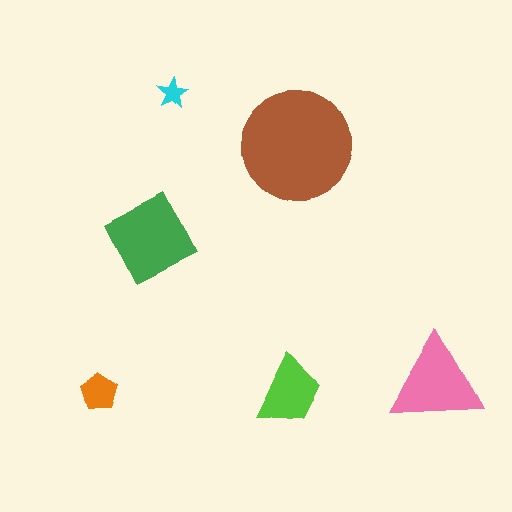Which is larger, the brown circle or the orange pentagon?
The brown circle.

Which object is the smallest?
The cyan star.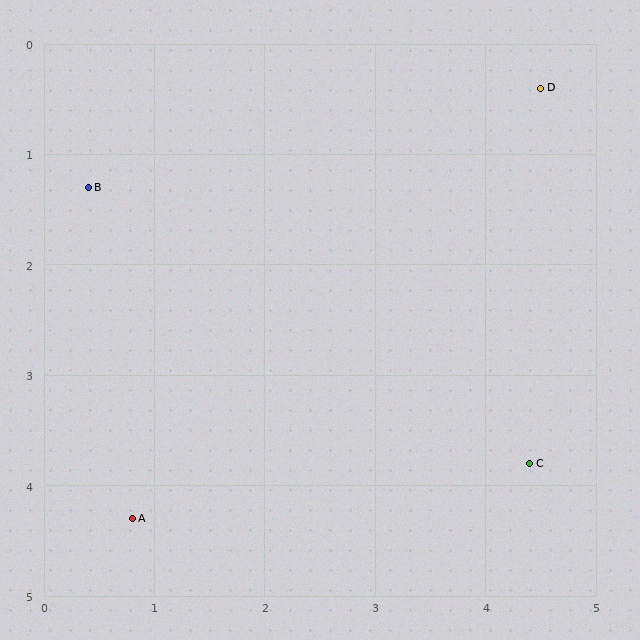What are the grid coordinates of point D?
Point D is at approximately (4.5, 0.4).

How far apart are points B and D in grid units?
Points B and D are about 4.2 grid units apart.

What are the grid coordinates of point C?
Point C is at approximately (4.4, 3.8).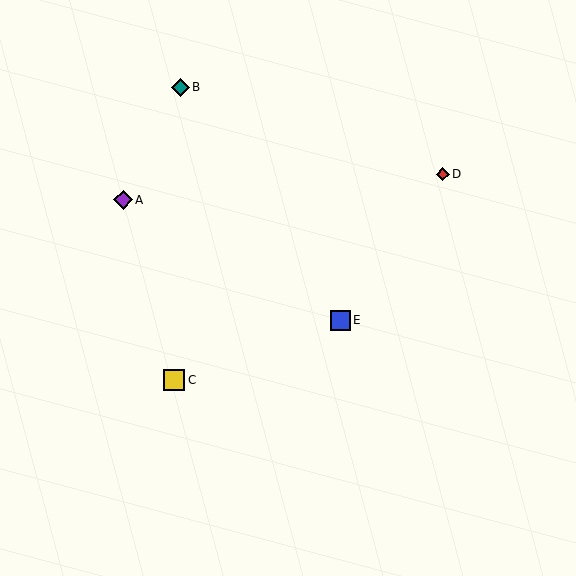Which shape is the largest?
The yellow square (labeled C) is the largest.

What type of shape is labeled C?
Shape C is a yellow square.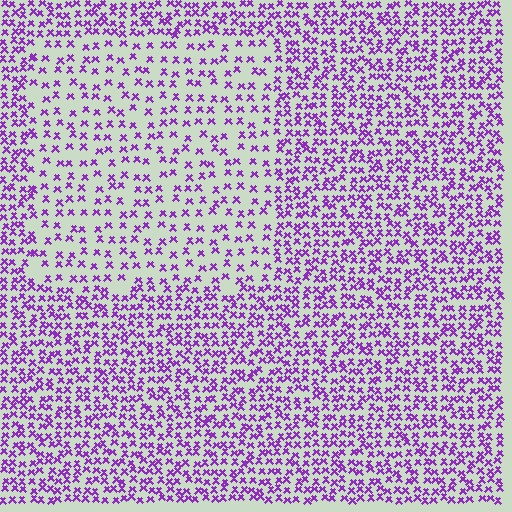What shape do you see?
I see a rectangle.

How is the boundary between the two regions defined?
The boundary is defined by a change in element density (approximately 2.0x ratio). All elements are the same color, size, and shape.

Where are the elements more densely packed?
The elements are more densely packed outside the rectangle boundary.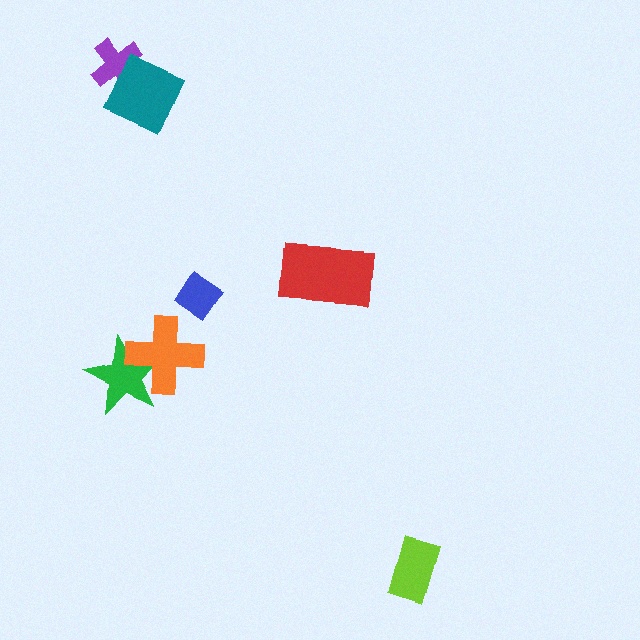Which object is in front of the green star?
The orange cross is in front of the green star.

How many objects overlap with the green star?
1 object overlaps with the green star.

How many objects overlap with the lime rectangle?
0 objects overlap with the lime rectangle.